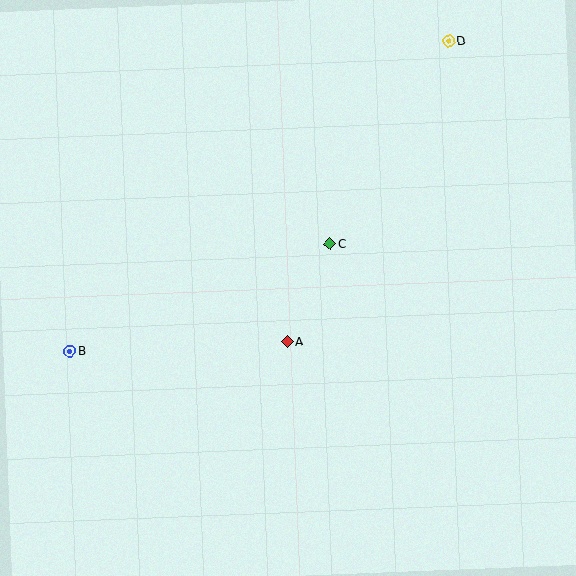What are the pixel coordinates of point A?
Point A is at (287, 342).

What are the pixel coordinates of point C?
Point C is at (330, 244).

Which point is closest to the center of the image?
Point A at (287, 342) is closest to the center.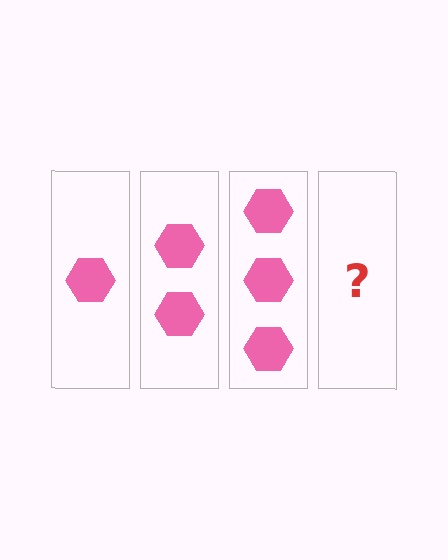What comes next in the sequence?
The next element should be 4 hexagons.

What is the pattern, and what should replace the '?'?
The pattern is that each step adds one more hexagon. The '?' should be 4 hexagons.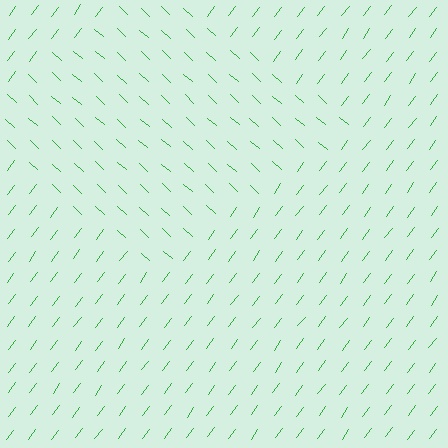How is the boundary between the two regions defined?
The boundary is defined purely by a change in line orientation (approximately 84 degrees difference). All lines are the same color and thickness.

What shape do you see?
I see a diamond.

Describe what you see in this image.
The image is filled with small green line segments. A diamond region in the image has lines oriented differently from the surrounding lines, creating a visible texture boundary.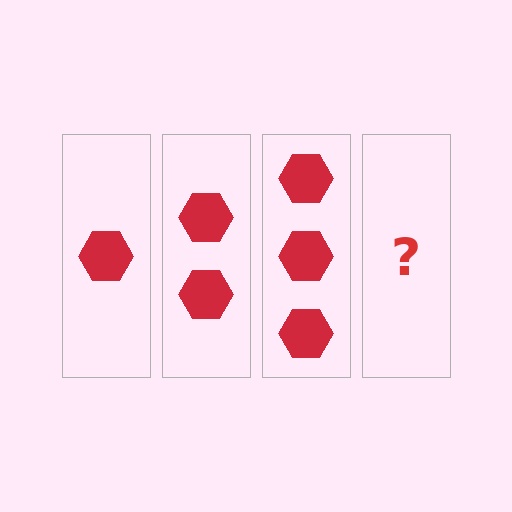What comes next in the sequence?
The next element should be 4 hexagons.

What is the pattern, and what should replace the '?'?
The pattern is that each step adds one more hexagon. The '?' should be 4 hexagons.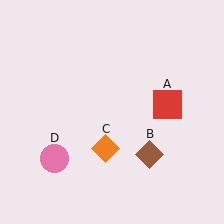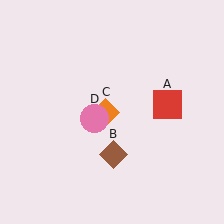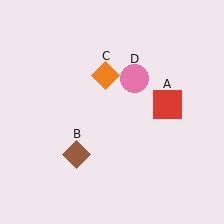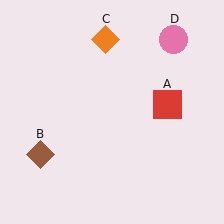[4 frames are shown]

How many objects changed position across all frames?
3 objects changed position: brown diamond (object B), orange diamond (object C), pink circle (object D).